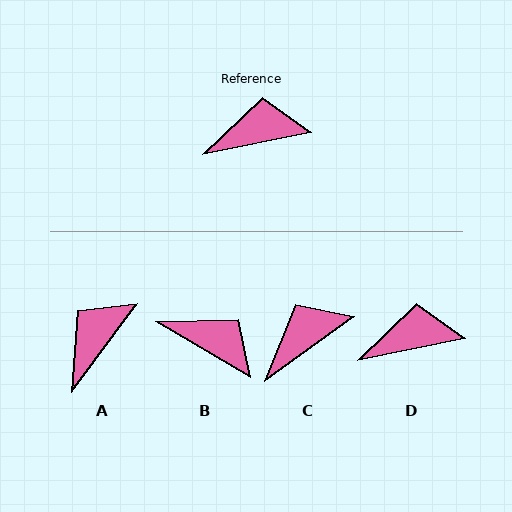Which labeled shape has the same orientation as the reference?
D.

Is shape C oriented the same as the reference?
No, it is off by about 24 degrees.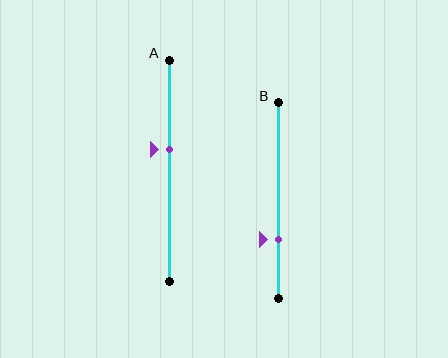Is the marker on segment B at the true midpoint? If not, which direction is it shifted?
No, the marker on segment B is shifted downward by about 20% of the segment length.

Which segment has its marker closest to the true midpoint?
Segment A has its marker closest to the true midpoint.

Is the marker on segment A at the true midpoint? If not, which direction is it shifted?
No, the marker on segment A is shifted upward by about 10% of the segment length.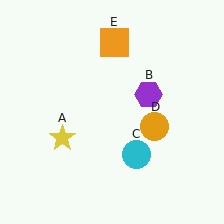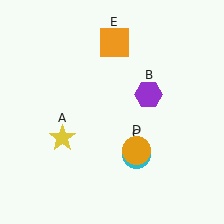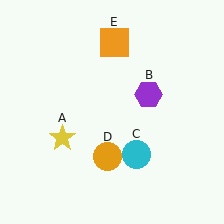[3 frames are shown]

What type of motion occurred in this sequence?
The orange circle (object D) rotated clockwise around the center of the scene.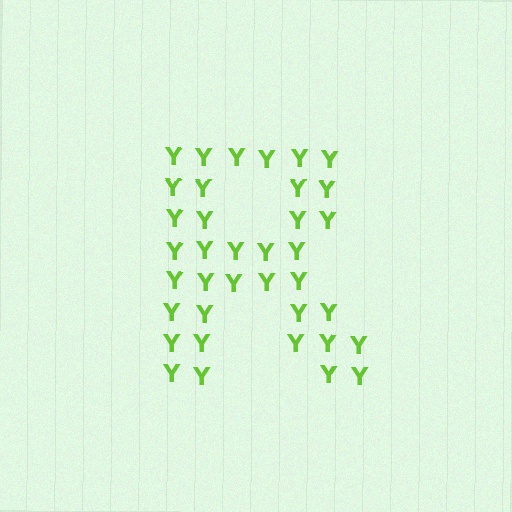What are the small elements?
The small elements are letter Y's.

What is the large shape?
The large shape is the letter R.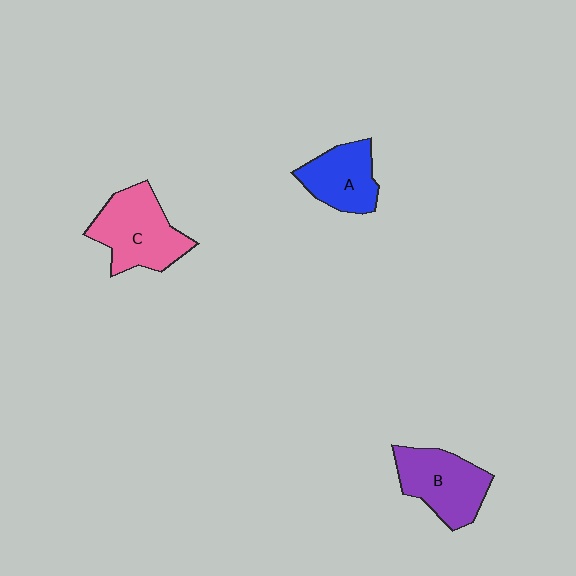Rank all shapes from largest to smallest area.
From largest to smallest: C (pink), B (purple), A (blue).